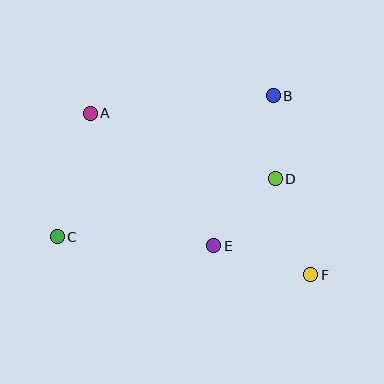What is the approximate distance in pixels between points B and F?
The distance between B and F is approximately 183 pixels.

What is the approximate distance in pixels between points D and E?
The distance between D and E is approximately 91 pixels.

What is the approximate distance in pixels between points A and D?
The distance between A and D is approximately 196 pixels.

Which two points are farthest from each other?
Points A and F are farthest from each other.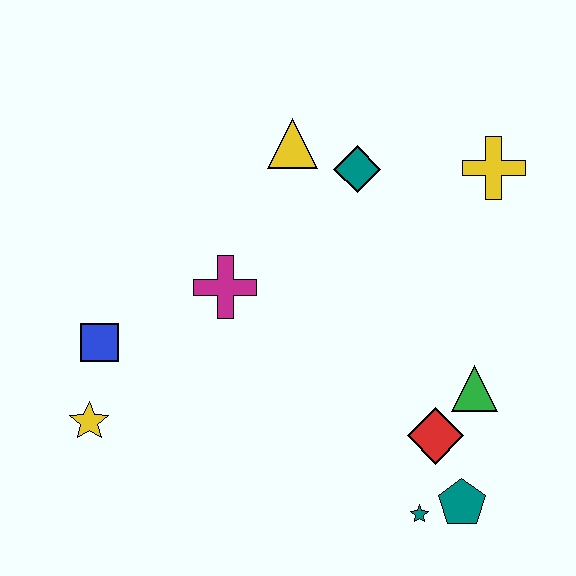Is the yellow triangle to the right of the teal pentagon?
No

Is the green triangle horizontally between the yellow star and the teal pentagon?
No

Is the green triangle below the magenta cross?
Yes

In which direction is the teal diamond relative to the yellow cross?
The teal diamond is to the left of the yellow cross.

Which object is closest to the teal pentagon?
The teal star is closest to the teal pentagon.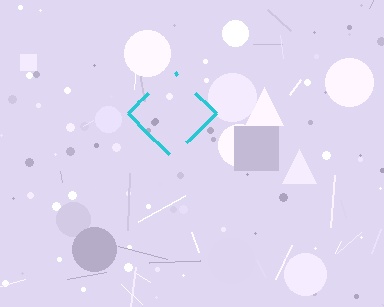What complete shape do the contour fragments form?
The contour fragments form a diamond.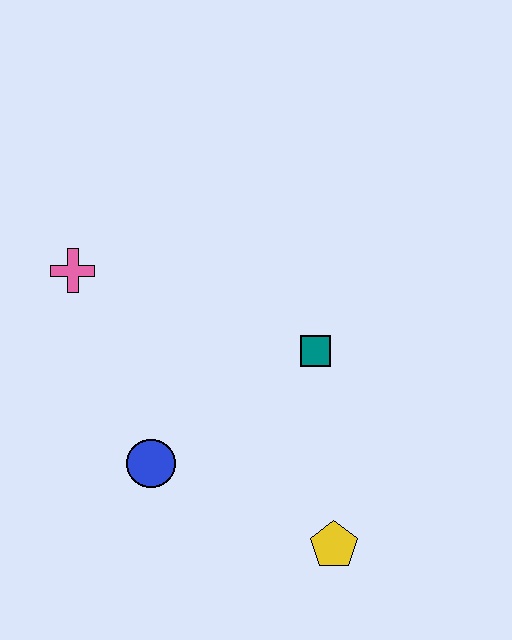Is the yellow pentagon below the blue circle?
Yes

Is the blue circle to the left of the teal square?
Yes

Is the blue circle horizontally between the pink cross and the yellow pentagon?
Yes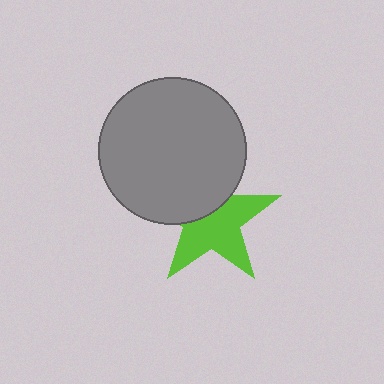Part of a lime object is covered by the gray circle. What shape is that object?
It is a star.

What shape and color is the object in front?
The object in front is a gray circle.